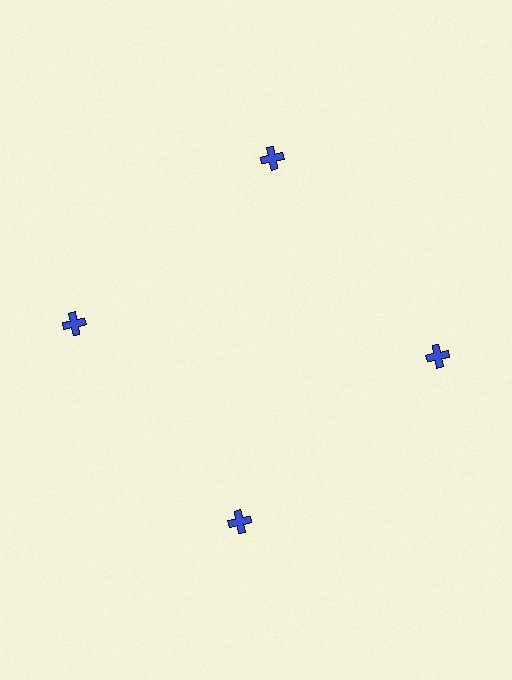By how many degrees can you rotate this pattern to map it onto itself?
The pattern maps onto itself every 90 degrees of rotation.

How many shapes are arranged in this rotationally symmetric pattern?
There are 4 shapes, arranged in 4 groups of 1.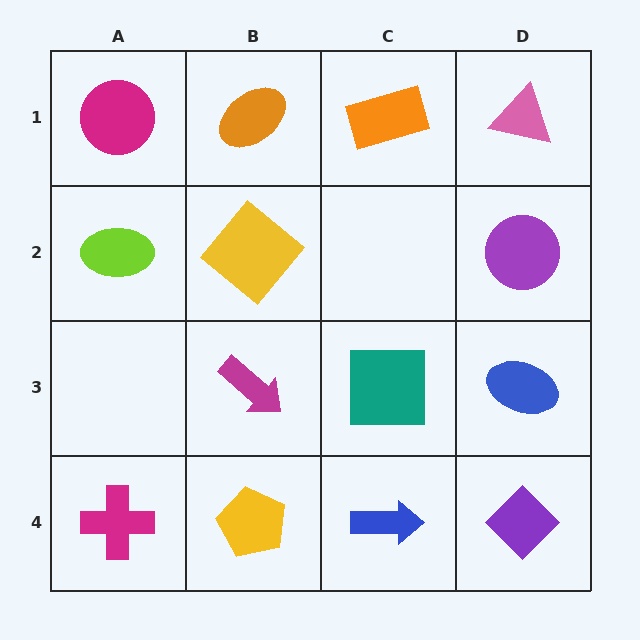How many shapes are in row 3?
3 shapes.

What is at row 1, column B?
An orange ellipse.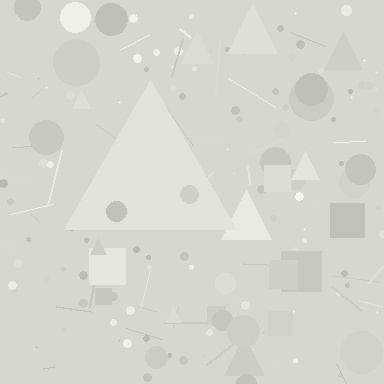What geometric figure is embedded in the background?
A triangle is embedded in the background.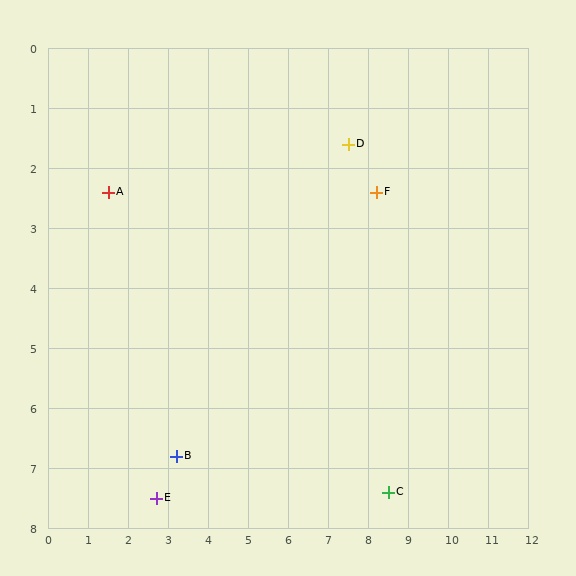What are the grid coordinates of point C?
Point C is at approximately (8.5, 7.4).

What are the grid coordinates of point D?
Point D is at approximately (7.5, 1.6).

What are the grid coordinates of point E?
Point E is at approximately (2.7, 7.5).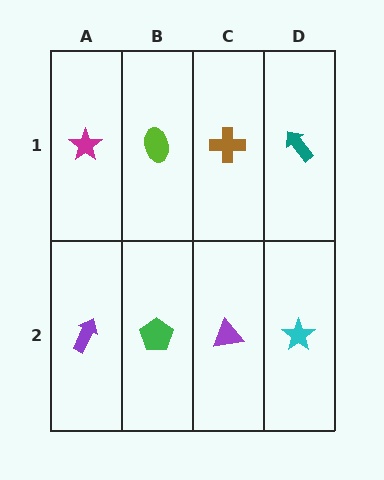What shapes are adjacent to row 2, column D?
A teal arrow (row 1, column D), a purple triangle (row 2, column C).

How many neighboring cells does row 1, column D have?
2.